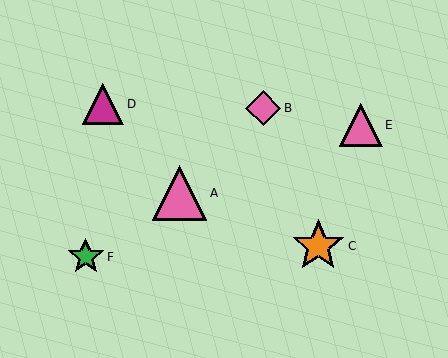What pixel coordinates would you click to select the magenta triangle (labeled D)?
Click at (103, 104) to select the magenta triangle D.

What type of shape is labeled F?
Shape F is a green star.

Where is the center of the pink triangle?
The center of the pink triangle is at (361, 125).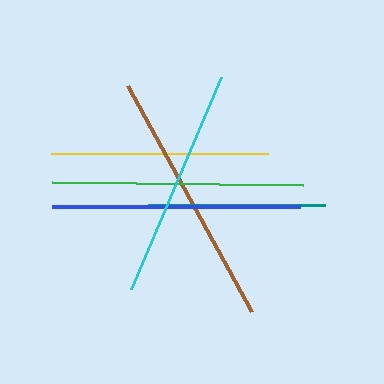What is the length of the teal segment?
The teal segment is approximately 177 pixels long.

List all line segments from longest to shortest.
From longest to shortest: brown, green, blue, cyan, yellow, teal.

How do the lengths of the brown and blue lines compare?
The brown and blue lines are approximately the same length.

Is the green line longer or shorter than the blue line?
The green line is longer than the blue line.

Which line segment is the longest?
The brown line is the longest at approximately 258 pixels.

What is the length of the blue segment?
The blue segment is approximately 248 pixels long.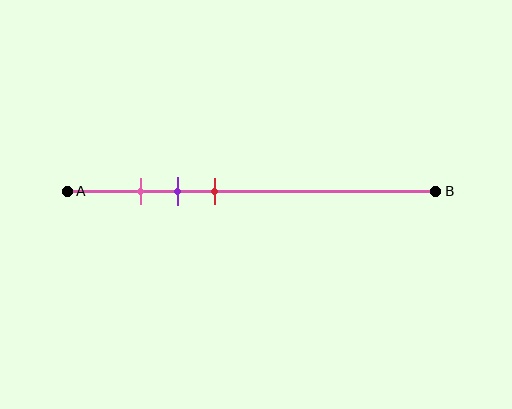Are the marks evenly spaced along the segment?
Yes, the marks are approximately evenly spaced.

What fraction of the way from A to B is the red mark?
The red mark is approximately 40% (0.4) of the way from A to B.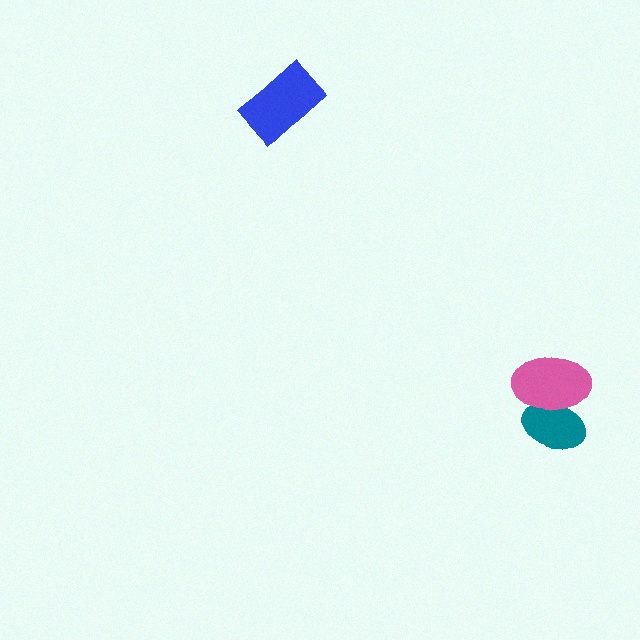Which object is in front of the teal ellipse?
The pink ellipse is in front of the teal ellipse.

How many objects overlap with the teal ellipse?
1 object overlaps with the teal ellipse.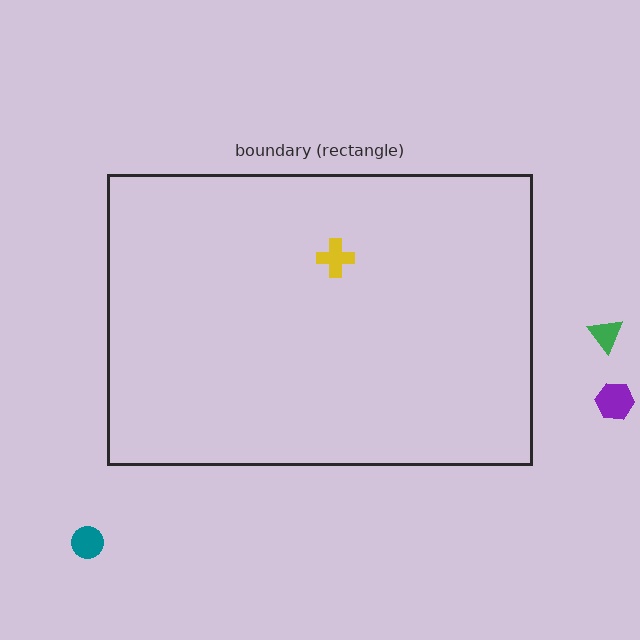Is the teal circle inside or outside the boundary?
Outside.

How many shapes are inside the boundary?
1 inside, 3 outside.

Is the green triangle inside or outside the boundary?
Outside.